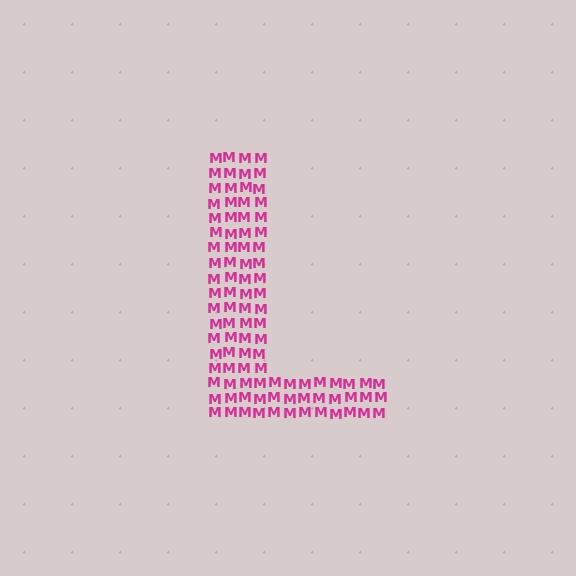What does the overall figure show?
The overall figure shows the letter L.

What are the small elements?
The small elements are letter M's.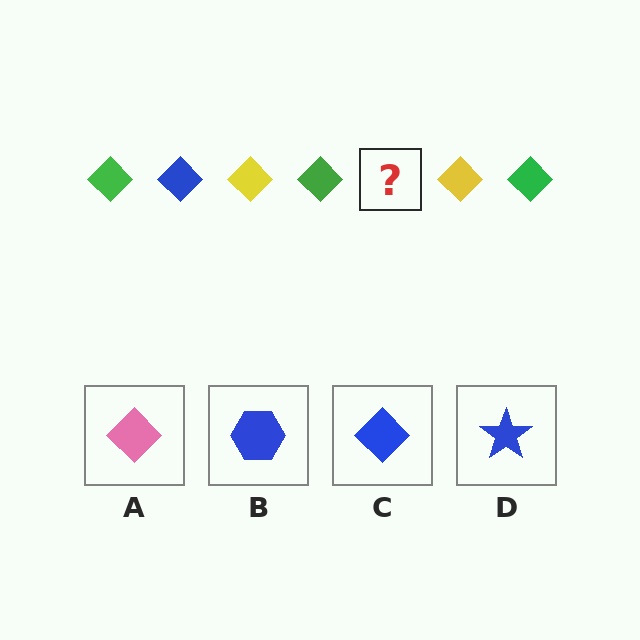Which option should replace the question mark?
Option C.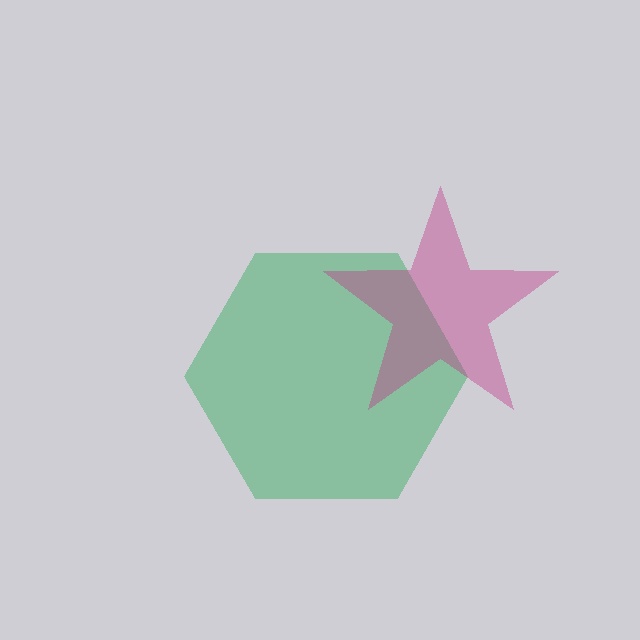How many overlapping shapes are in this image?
There are 2 overlapping shapes in the image.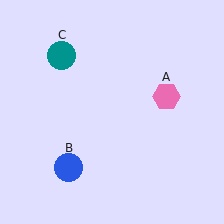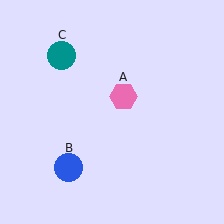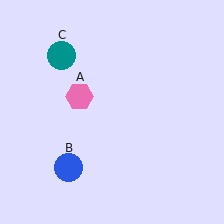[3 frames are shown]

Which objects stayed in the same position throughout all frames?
Blue circle (object B) and teal circle (object C) remained stationary.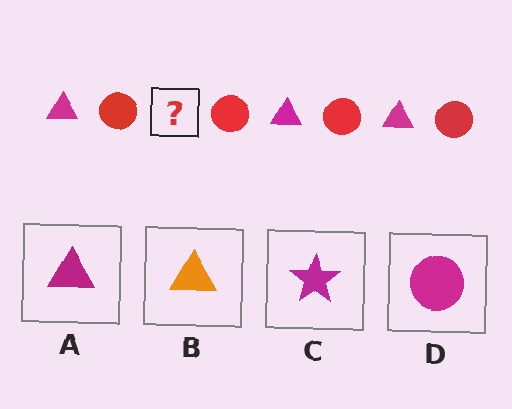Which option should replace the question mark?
Option A.